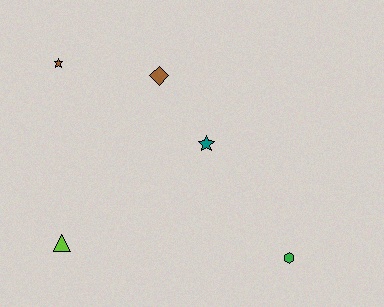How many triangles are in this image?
There is 1 triangle.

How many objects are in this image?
There are 5 objects.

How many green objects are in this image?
There is 1 green object.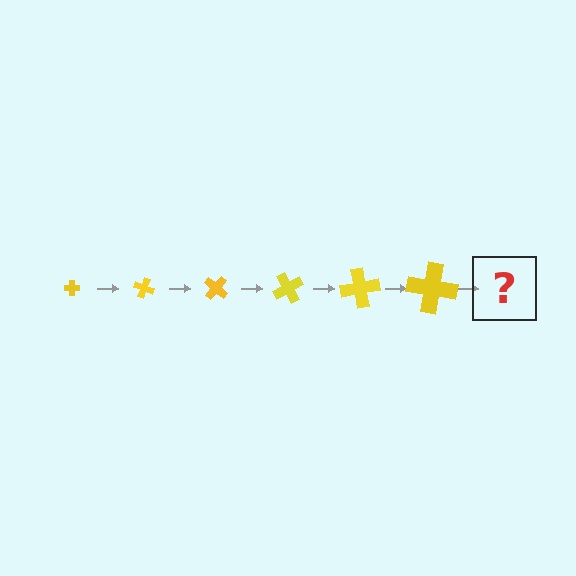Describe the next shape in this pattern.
It should be a cross, larger than the previous one and rotated 120 degrees from the start.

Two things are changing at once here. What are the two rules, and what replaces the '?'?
The two rules are that the cross grows larger each step and it rotates 20 degrees each step. The '?' should be a cross, larger than the previous one and rotated 120 degrees from the start.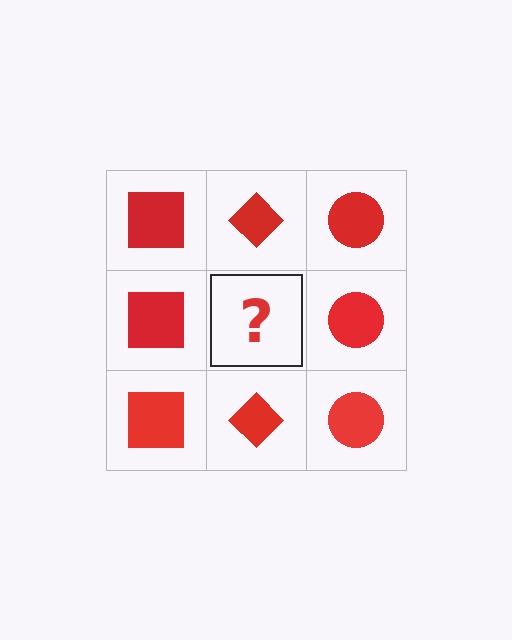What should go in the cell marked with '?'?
The missing cell should contain a red diamond.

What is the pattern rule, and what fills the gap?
The rule is that each column has a consistent shape. The gap should be filled with a red diamond.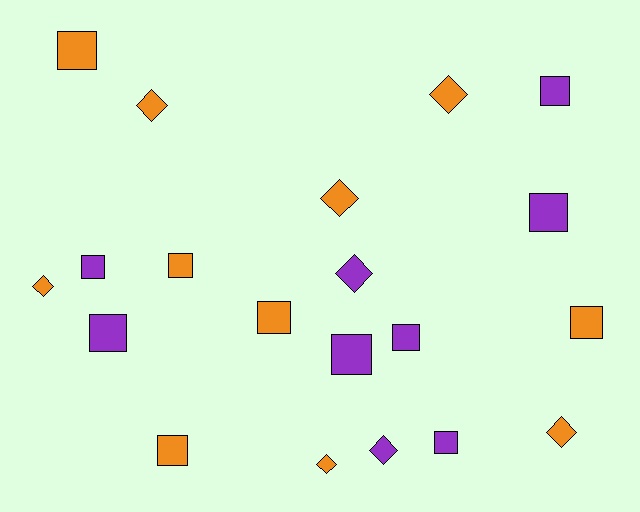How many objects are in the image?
There are 20 objects.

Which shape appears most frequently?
Square, with 12 objects.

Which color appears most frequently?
Orange, with 11 objects.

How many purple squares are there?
There are 7 purple squares.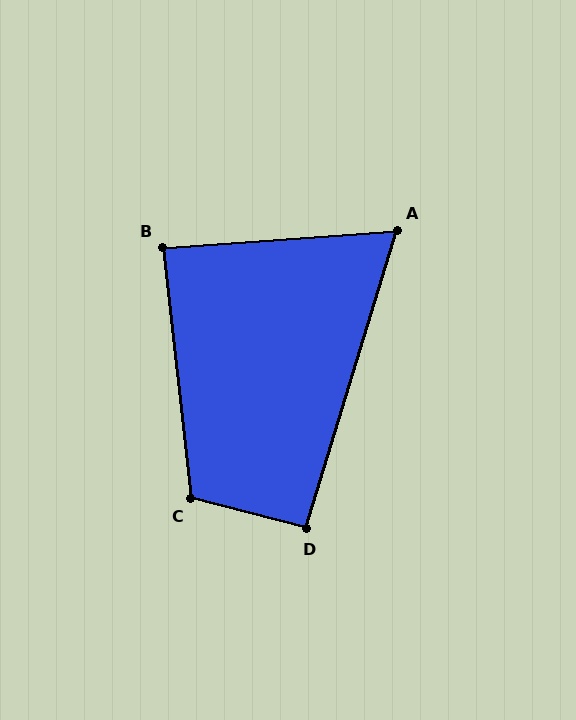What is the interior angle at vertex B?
Approximately 87 degrees (approximately right).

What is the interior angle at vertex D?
Approximately 93 degrees (approximately right).